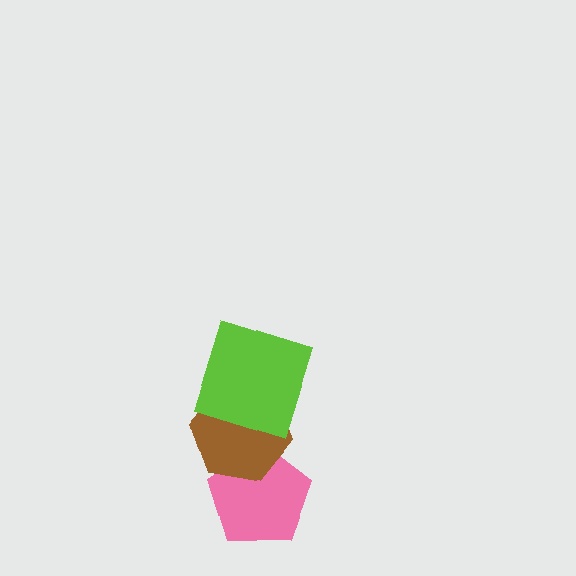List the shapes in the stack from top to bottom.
From top to bottom: the lime square, the brown hexagon, the pink pentagon.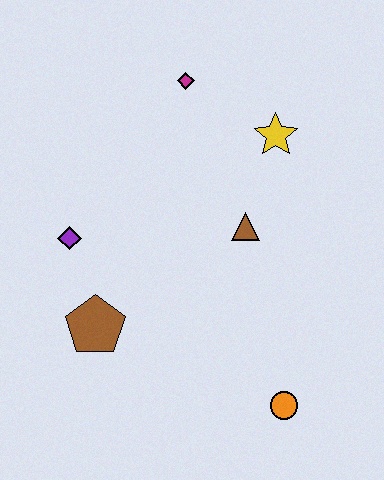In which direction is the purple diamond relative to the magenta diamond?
The purple diamond is below the magenta diamond.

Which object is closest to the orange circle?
The brown triangle is closest to the orange circle.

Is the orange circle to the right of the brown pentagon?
Yes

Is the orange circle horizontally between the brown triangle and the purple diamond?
No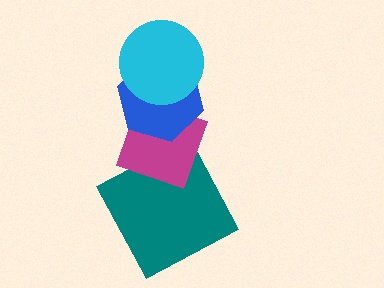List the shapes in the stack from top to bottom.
From top to bottom: the cyan circle, the blue hexagon, the magenta diamond, the teal square.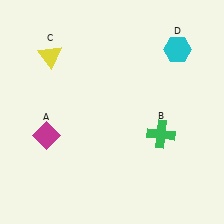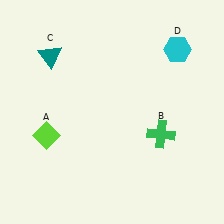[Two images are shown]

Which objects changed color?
A changed from magenta to lime. C changed from yellow to teal.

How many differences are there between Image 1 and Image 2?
There are 2 differences between the two images.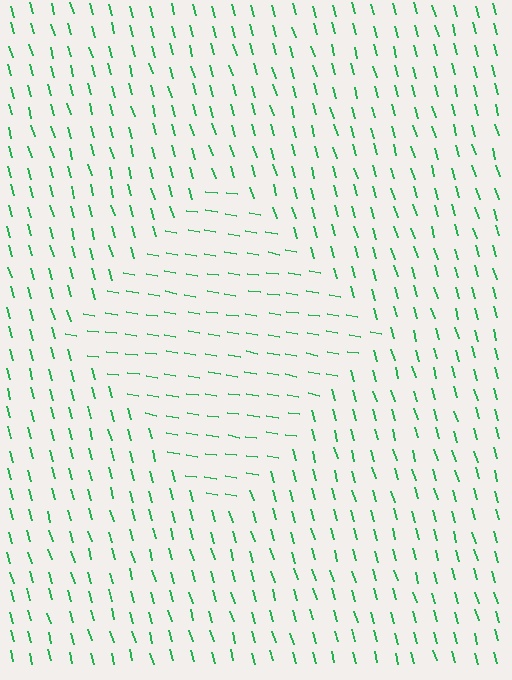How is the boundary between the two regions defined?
The boundary is defined purely by a change in line orientation (approximately 65 degrees difference). All lines are the same color and thickness.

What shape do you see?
I see a diamond.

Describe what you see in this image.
The image is filled with small green line segments. A diamond region in the image has lines oriented differently from the surrounding lines, creating a visible texture boundary.